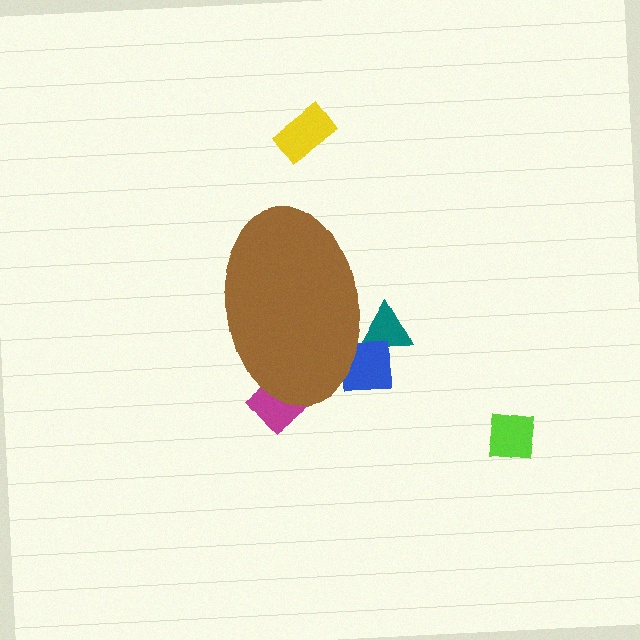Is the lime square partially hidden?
No, the lime square is fully visible.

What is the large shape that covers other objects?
A brown ellipse.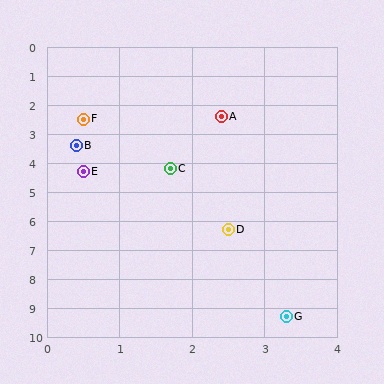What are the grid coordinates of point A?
Point A is at approximately (2.4, 2.4).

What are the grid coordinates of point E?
Point E is at approximately (0.5, 4.3).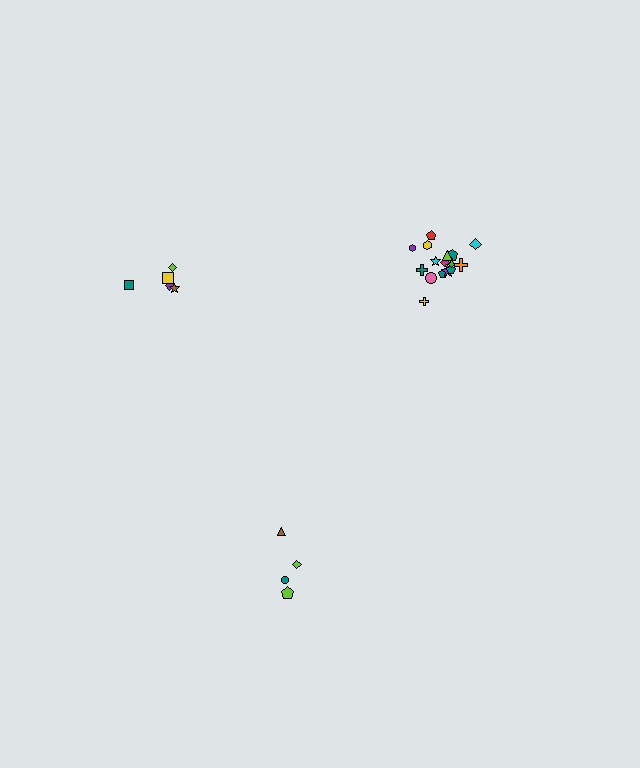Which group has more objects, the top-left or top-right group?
The top-right group.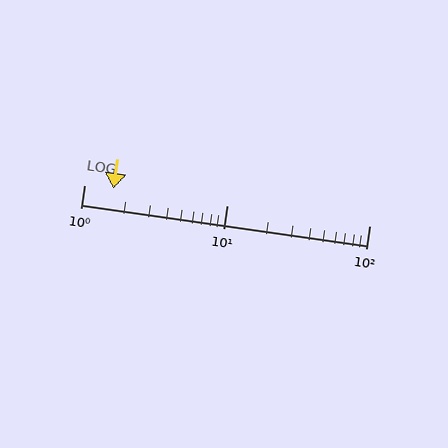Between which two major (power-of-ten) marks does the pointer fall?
The pointer is between 1 and 10.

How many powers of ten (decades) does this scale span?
The scale spans 2 decades, from 1 to 100.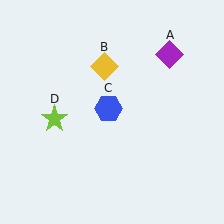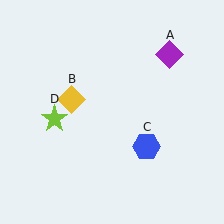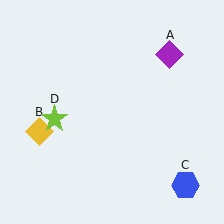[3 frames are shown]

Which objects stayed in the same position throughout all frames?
Purple diamond (object A) and lime star (object D) remained stationary.